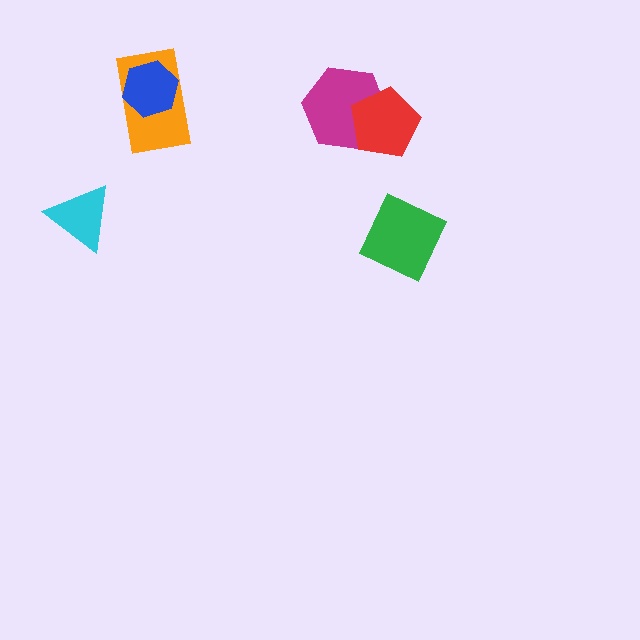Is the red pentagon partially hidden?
No, no other shape covers it.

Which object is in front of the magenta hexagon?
The red pentagon is in front of the magenta hexagon.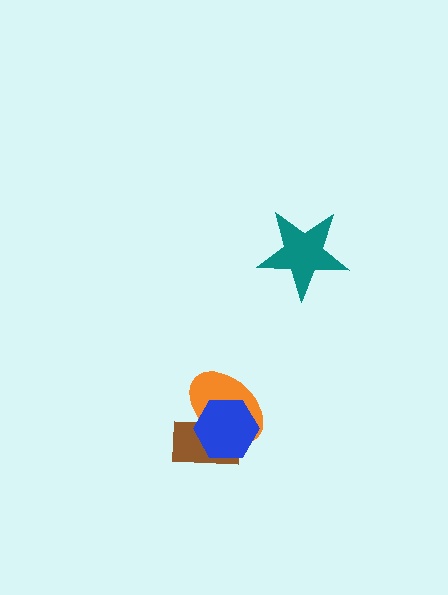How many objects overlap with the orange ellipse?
2 objects overlap with the orange ellipse.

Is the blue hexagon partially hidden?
No, no other shape covers it.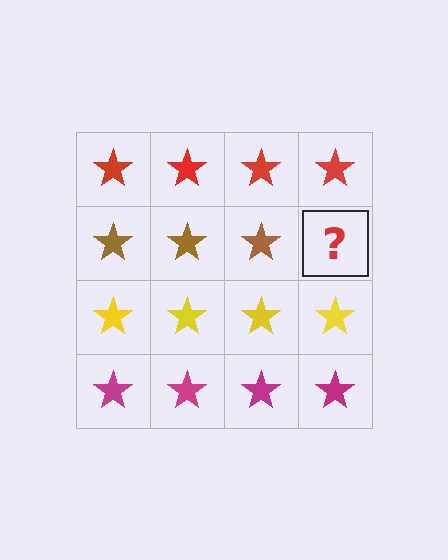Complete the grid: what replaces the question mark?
The question mark should be replaced with a brown star.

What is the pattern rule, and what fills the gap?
The rule is that each row has a consistent color. The gap should be filled with a brown star.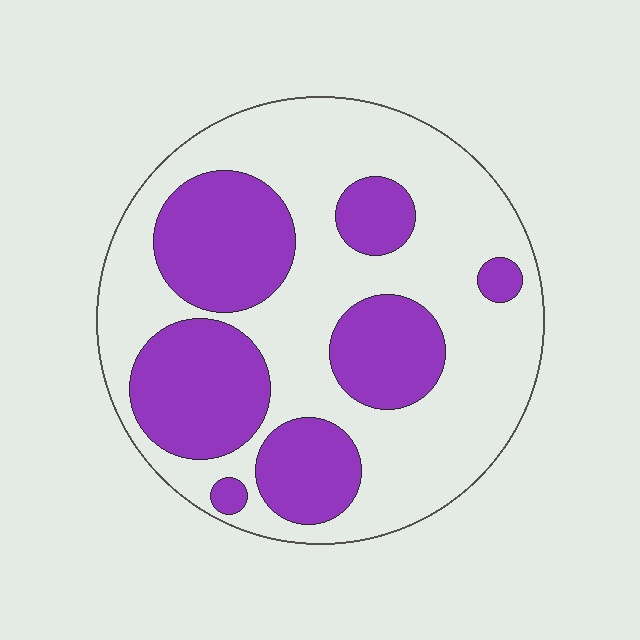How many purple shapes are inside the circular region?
7.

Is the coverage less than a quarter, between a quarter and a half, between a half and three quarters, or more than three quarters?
Between a quarter and a half.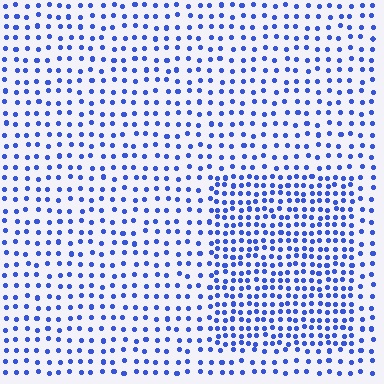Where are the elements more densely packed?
The elements are more densely packed inside the rectangle boundary.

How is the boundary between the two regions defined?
The boundary is defined by a change in element density (approximately 1.9x ratio). All elements are the same color, size, and shape.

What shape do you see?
I see a rectangle.